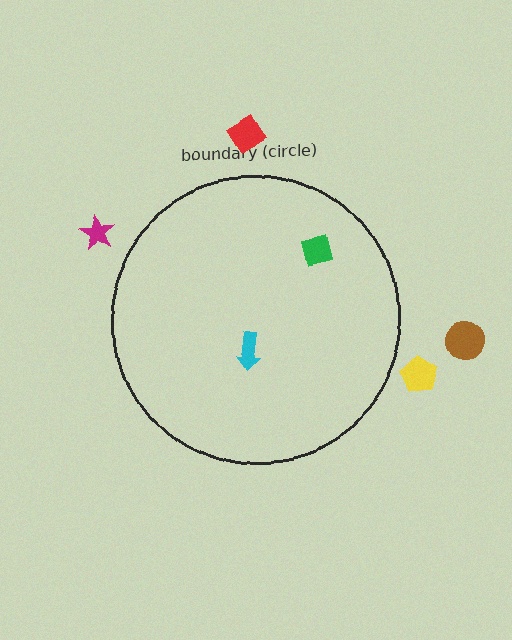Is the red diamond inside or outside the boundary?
Outside.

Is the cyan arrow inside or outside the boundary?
Inside.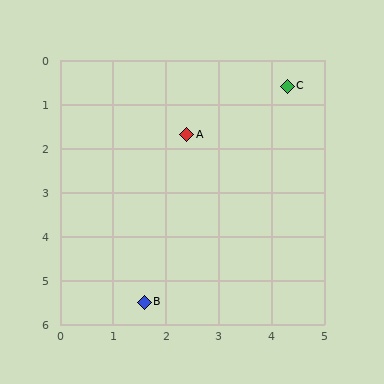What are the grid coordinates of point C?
Point C is at approximately (4.3, 0.6).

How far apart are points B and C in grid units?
Points B and C are about 5.6 grid units apart.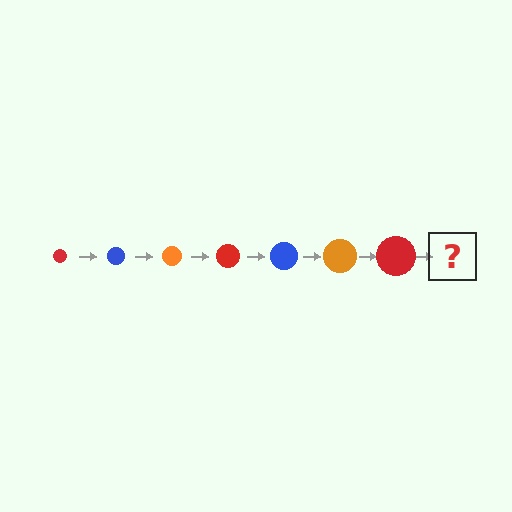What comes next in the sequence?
The next element should be a blue circle, larger than the previous one.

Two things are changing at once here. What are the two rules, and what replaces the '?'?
The two rules are that the circle grows larger each step and the color cycles through red, blue, and orange. The '?' should be a blue circle, larger than the previous one.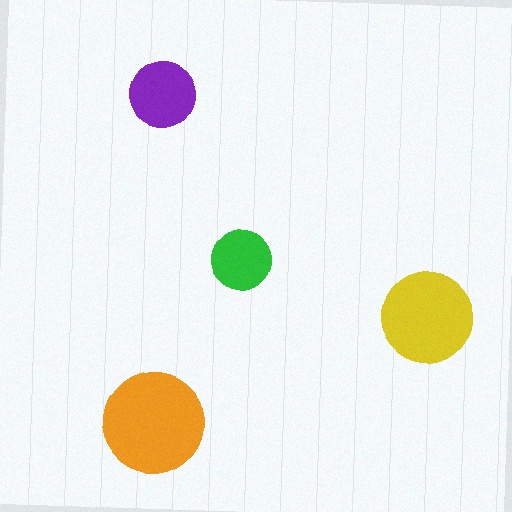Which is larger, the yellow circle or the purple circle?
The yellow one.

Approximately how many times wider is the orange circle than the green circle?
About 1.5 times wider.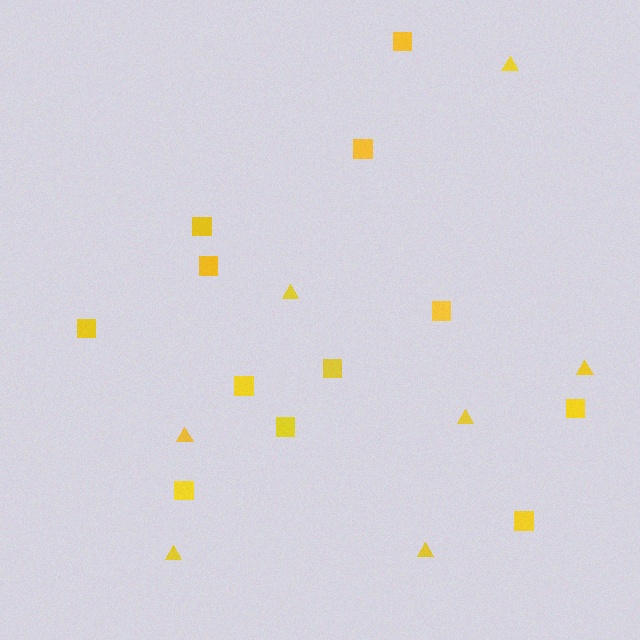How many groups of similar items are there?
There are 2 groups: one group of squares (12) and one group of triangles (7).